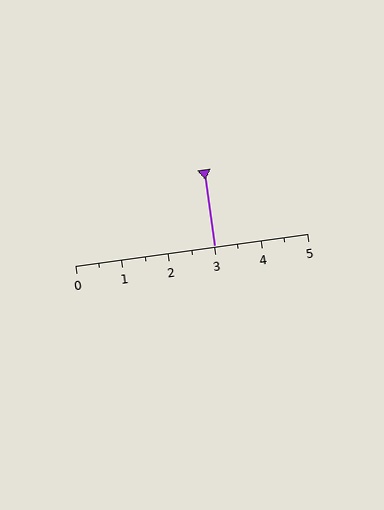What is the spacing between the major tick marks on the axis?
The major ticks are spaced 1 apart.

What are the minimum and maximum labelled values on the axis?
The axis runs from 0 to 5.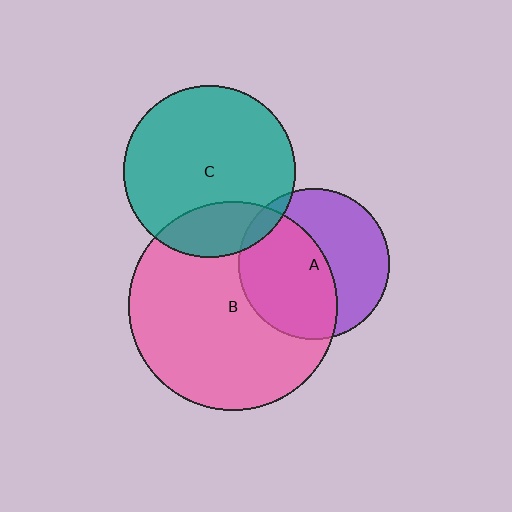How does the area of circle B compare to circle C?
Approximately 1.5 times.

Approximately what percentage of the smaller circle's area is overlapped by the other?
Approximately 20%.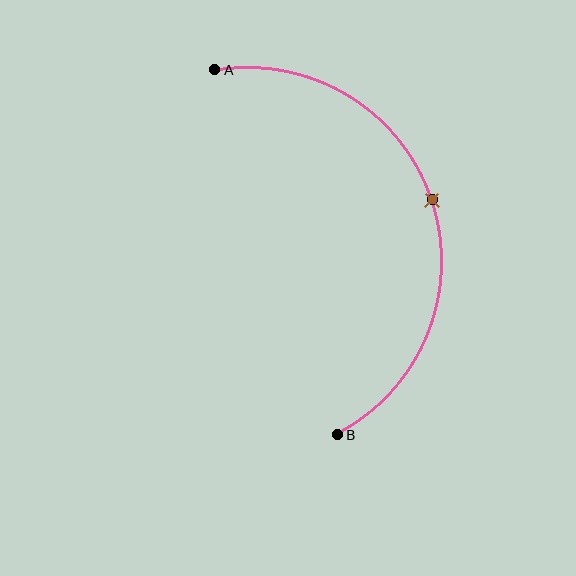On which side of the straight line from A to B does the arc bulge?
The arc bulges to the right of the straight line connecting A and B.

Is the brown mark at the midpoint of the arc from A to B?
Yes. The brown mark lies on the arc at equal arc-length from both A and B — it is the arc midpoint.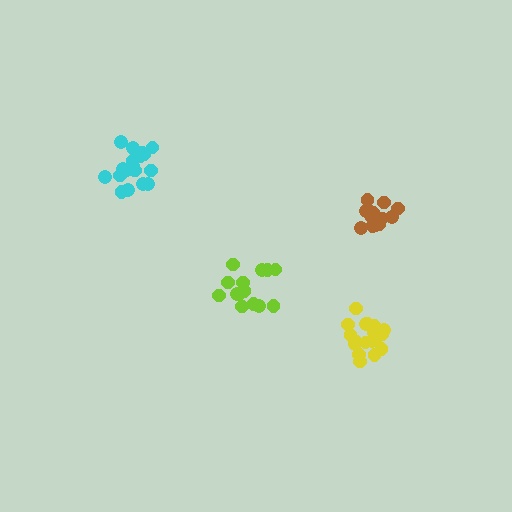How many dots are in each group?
Group 1: 19 dots, Group 2: 14 dots, Group 3: 20 dots, Group 4: 15 dots (68 total).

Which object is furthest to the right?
The brown cluster is rightmost.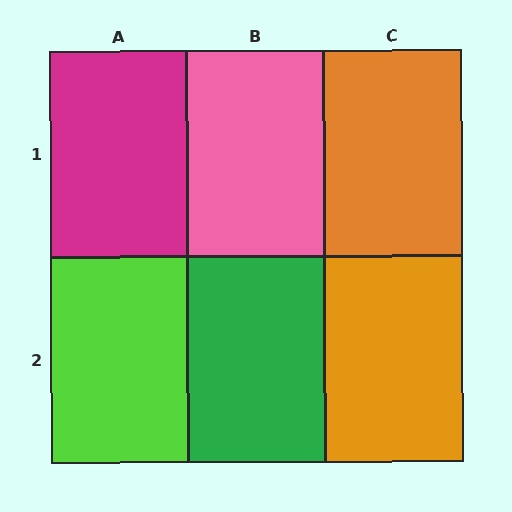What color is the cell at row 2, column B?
Green.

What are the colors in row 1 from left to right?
Magenta, pink, orange.